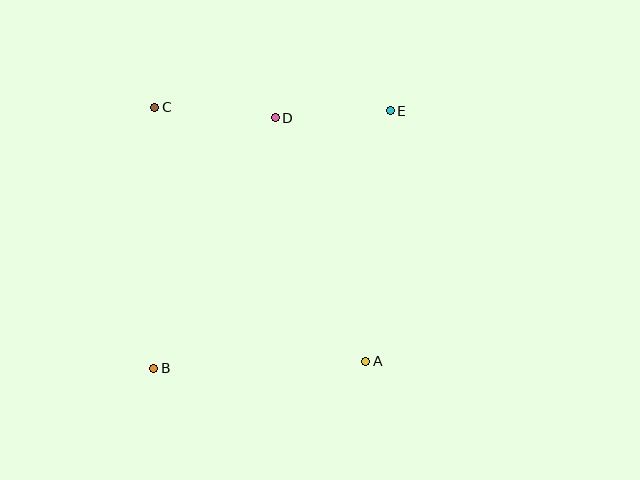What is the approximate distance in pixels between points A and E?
The distance between A and E is approximately 251 pixels.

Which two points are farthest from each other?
Points B and E are farthest from each other.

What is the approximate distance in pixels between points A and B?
The distance between A and B is approximately 212 pixels.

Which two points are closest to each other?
Points D and E are closest to each other.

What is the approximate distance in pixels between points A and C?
The distance between A and C is approximately 330 pixels.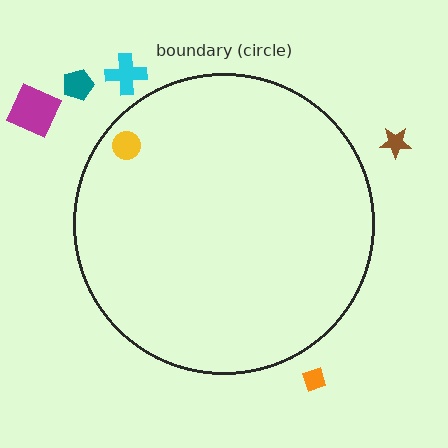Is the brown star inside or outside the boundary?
Outside.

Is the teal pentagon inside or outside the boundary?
Outside.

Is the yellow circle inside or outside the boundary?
Inside.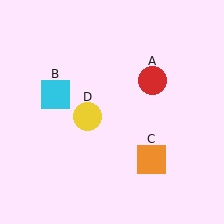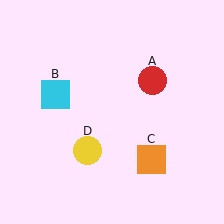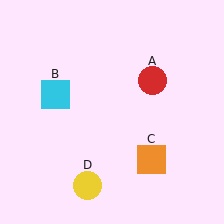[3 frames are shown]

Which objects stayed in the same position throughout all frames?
Red circle (object A) and cyan square (object B) and orange square (object C) remained stationary.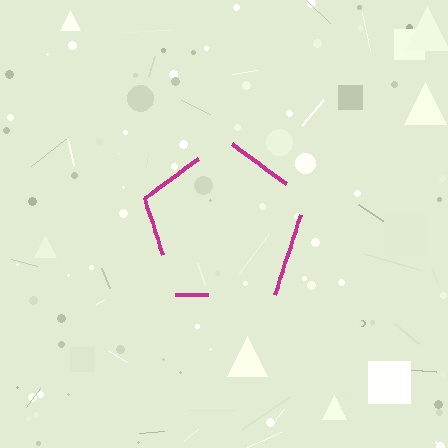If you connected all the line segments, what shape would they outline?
They would outline a pentagon.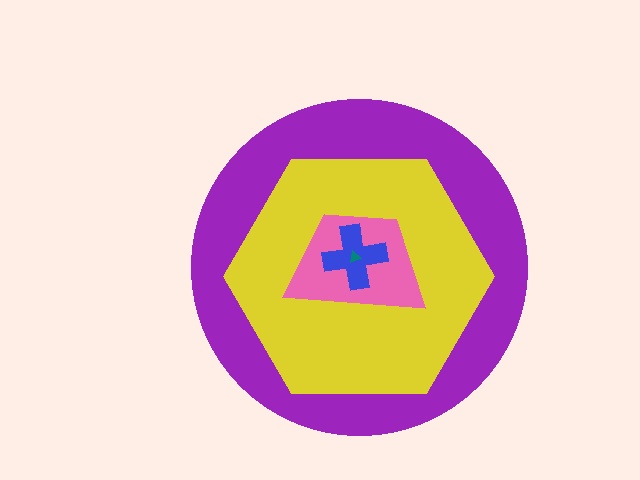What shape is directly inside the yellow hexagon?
The pink trapezoid.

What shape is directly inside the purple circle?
The yellow hexagon.